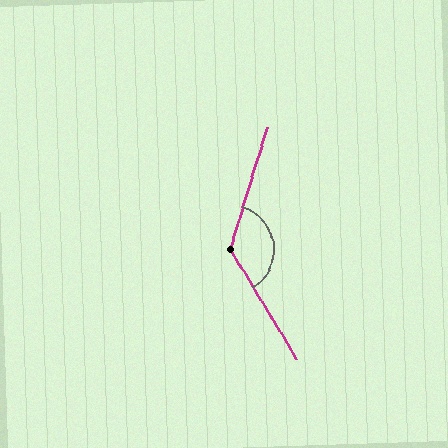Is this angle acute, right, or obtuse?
It is obtuse.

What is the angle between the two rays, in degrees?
Approximately 132 degrees.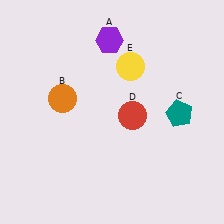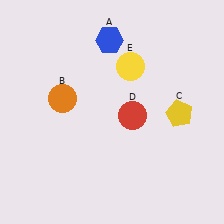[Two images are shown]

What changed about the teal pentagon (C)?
In Image 1, C is teal. In Image 2, it changed to yellow.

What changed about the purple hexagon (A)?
In Image 1, A is purple. In Image 2, it changed to blue.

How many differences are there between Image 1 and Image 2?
There are 2 differences between the two images.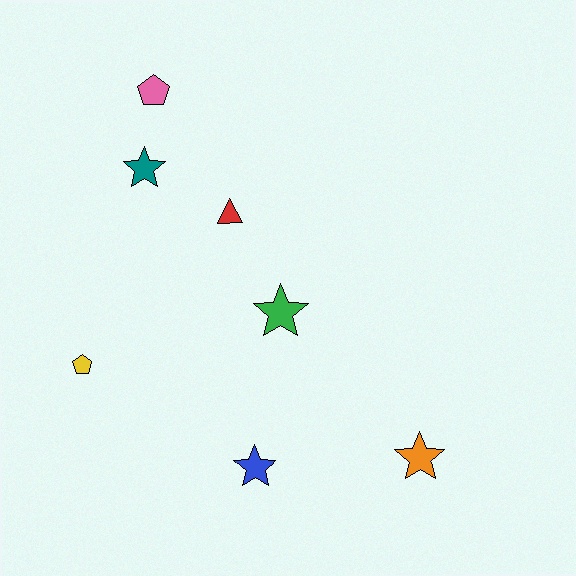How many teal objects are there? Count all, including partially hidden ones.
There is 1 teal object.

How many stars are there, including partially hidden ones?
There are 4 stars.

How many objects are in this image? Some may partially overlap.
There are 7 objects.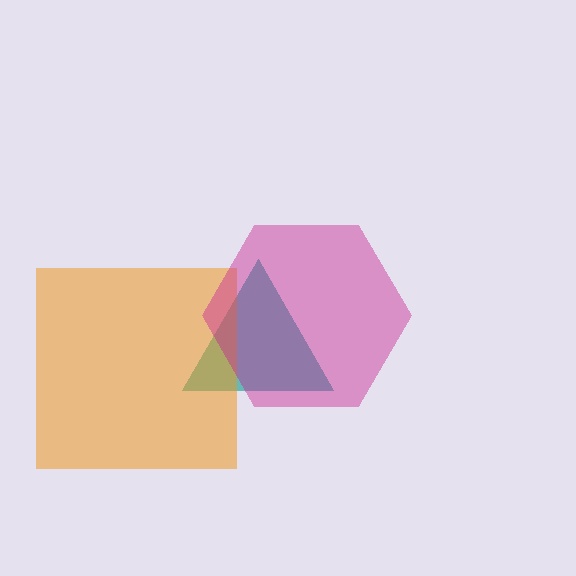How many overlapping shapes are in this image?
There are 3 overlapping shapes in the image.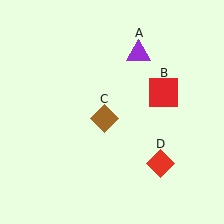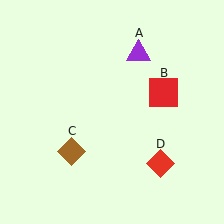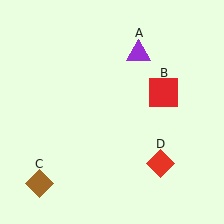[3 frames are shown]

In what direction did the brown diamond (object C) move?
The brown diamond (object C) moved down and to the left.